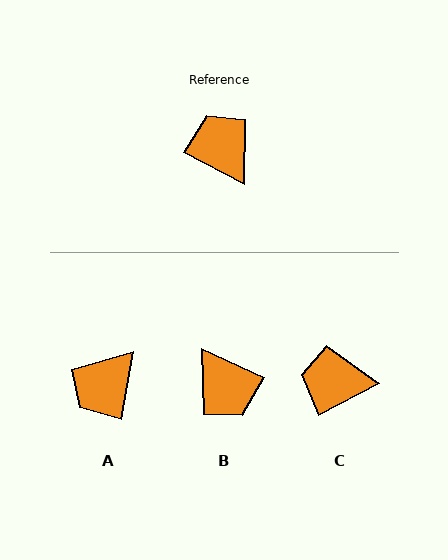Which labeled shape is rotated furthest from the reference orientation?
B, about 177 degrees away.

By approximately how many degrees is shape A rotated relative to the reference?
Approximately 107 degrees counter-clockwise.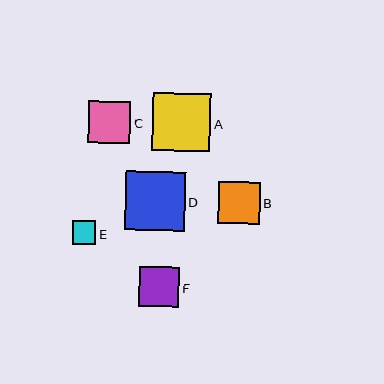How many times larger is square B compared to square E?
Square B is approximately 1.8 times the size of square E.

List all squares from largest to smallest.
From largest to smallest: D, A, C, B, F, E.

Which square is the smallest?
Square E is the smallest with a size of approximately 24 pixels.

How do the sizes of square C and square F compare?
Square C and square F are approximately the same size.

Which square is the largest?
Square D is the largest with a size of approximately 60 pixels.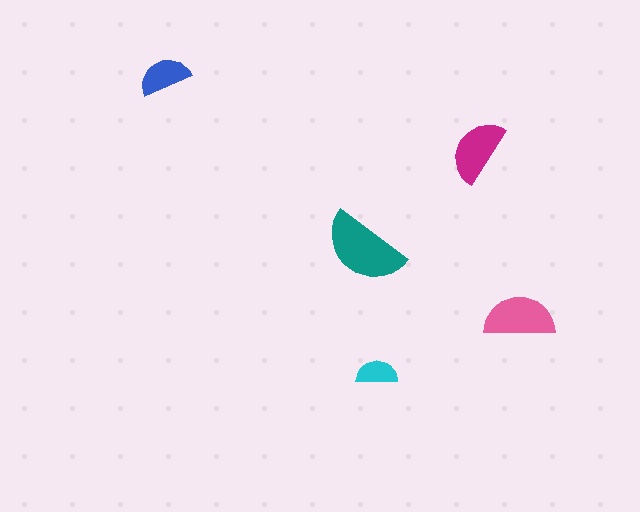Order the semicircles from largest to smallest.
the teal one, the pink one, the magenta one, the blue one, the cyan one.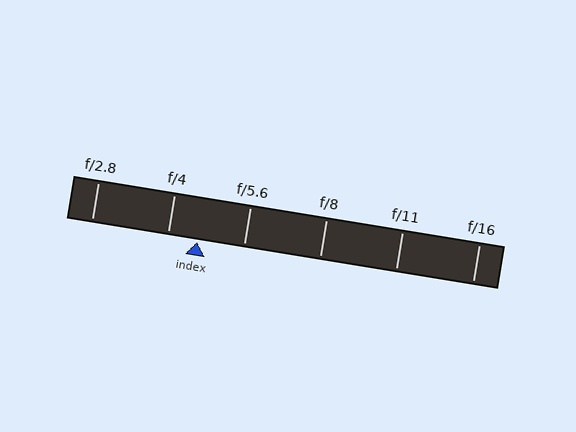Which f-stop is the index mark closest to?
The index mark is closest to f/4.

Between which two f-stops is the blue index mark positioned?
The index mark is between f/4 and f/5.6.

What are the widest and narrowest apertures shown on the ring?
The widest aperture shown is f/2.8 and the narrowest is f/16.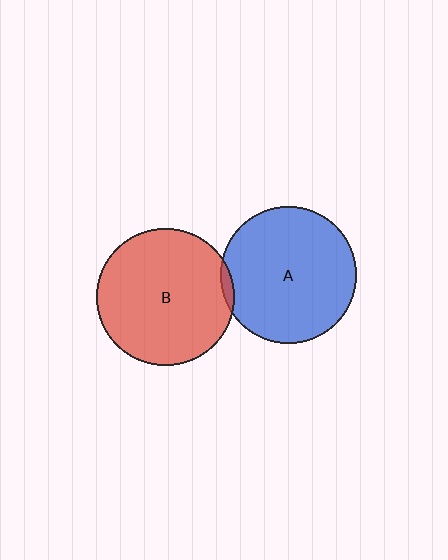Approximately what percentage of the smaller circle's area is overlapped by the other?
Approximately 5%.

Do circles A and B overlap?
Yes.